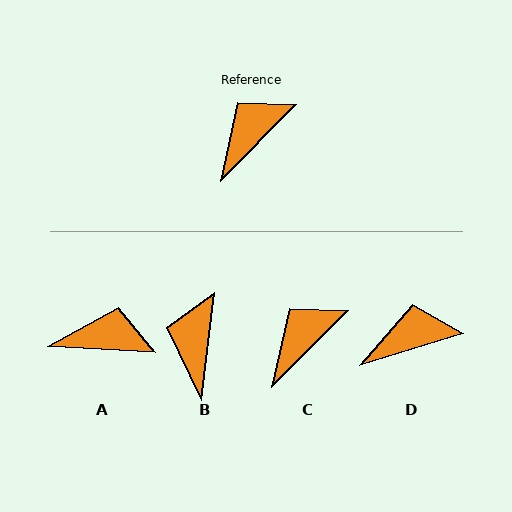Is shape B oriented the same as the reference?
No, it is off by about 38 degrees.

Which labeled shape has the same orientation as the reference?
C.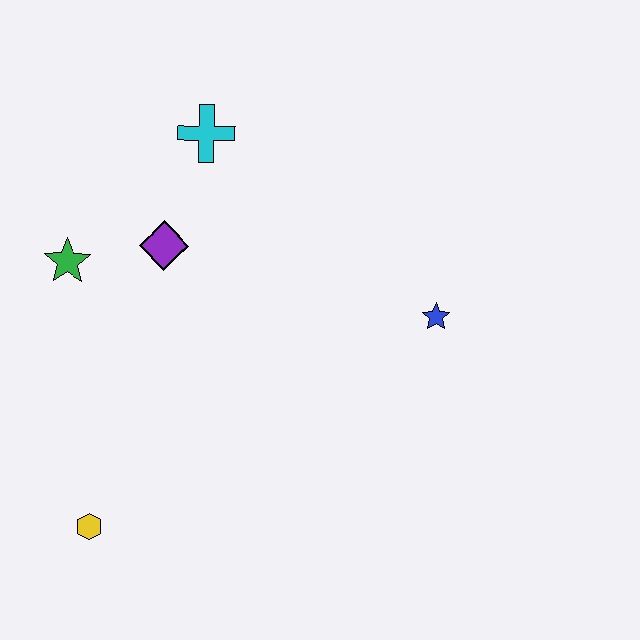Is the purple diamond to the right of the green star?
Yes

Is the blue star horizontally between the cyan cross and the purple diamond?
No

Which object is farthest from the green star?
The blue star is farthest from the green star.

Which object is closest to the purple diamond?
The green star is closest to the purple diamond.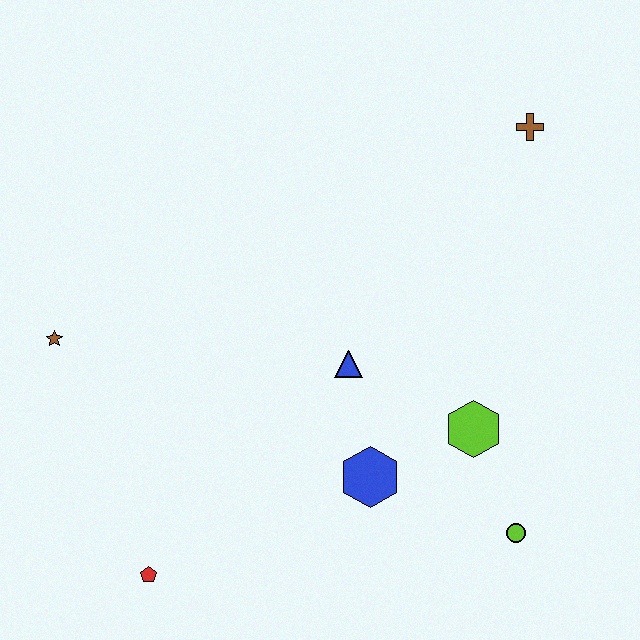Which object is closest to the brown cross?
The blue triangle is closest to the brown cross.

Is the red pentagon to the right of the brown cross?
No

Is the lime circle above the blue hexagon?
No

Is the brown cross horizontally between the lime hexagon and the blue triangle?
No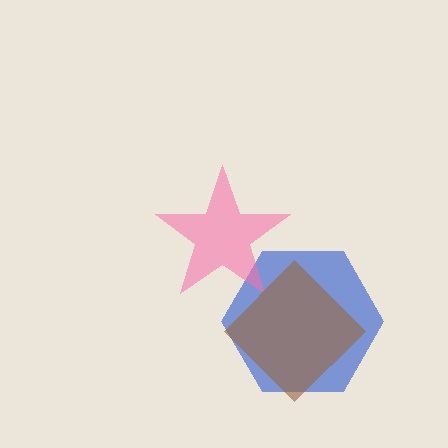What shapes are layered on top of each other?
The layered shapes are: a blue hexagon, a pink star, a brown diamond.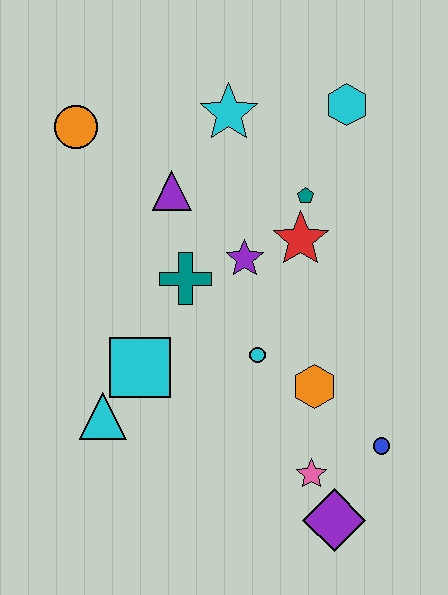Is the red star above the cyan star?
No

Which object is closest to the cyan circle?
The orange hexagon is closest to the cyan circle.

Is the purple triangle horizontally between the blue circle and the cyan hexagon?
No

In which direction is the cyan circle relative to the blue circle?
The cyan circle is to the left of the blue circle.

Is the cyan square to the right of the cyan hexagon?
No